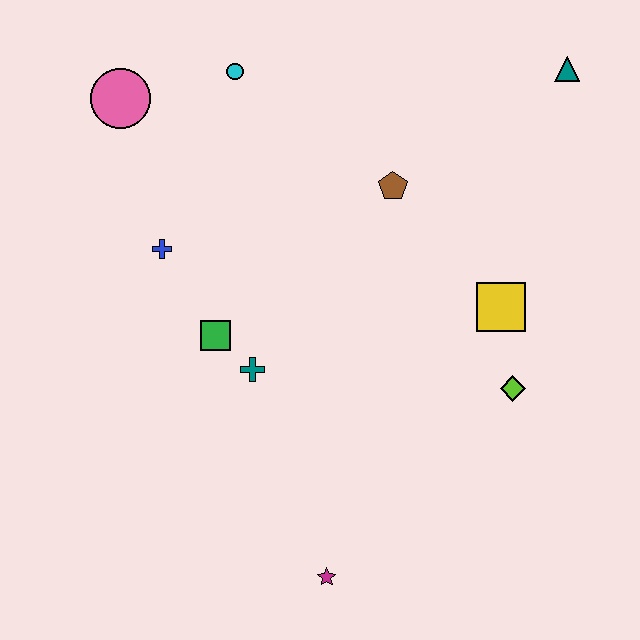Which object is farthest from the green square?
The teal triangle is farthest from the green square.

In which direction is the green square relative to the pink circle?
The green square is below the pink circle.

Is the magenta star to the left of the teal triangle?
Yes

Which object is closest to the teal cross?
The green square is closest to the teal cross.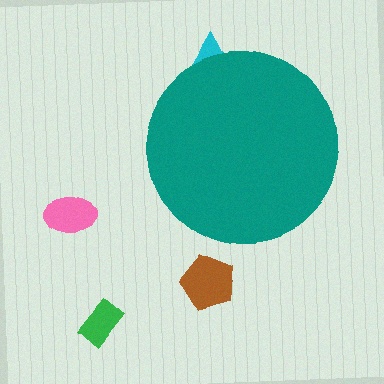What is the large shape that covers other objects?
A teal circle.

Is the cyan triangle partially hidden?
Yes, the cyan triangle is partially hidden behind the teal circle.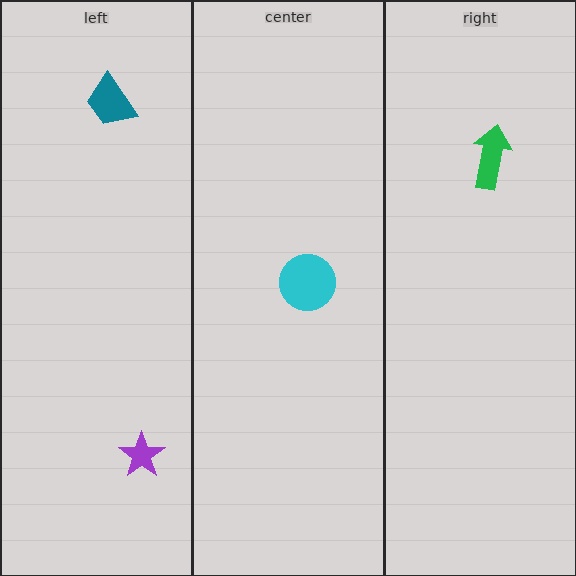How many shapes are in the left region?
2.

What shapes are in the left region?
The teal trapezoid, the purple star.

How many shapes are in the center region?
1.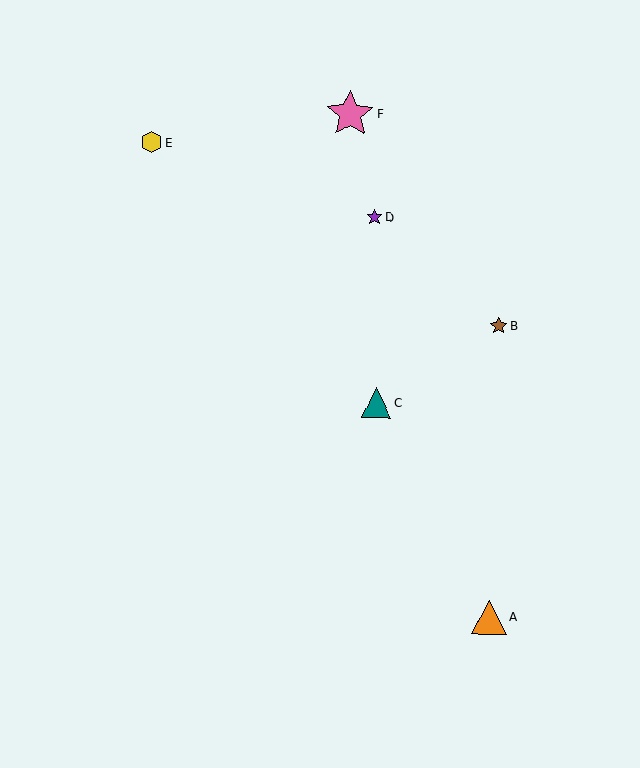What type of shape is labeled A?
Shape A is an orange triangle.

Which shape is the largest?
The pink star (labeled F) is the largest.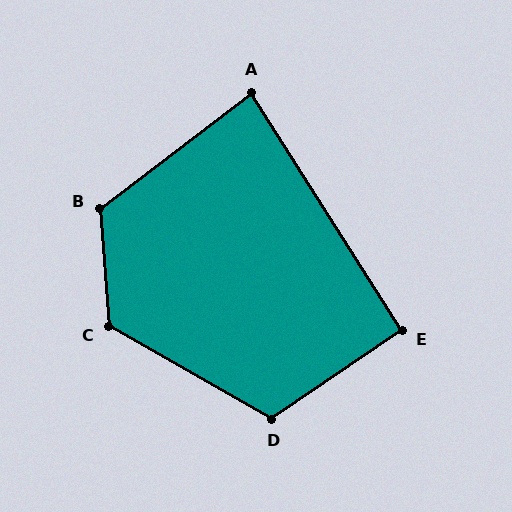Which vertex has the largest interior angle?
C, at approximately 124 degrees.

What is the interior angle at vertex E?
Approximately 92 degrees (approximately right).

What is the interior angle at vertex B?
Approximately 123 degrees (obtuse).